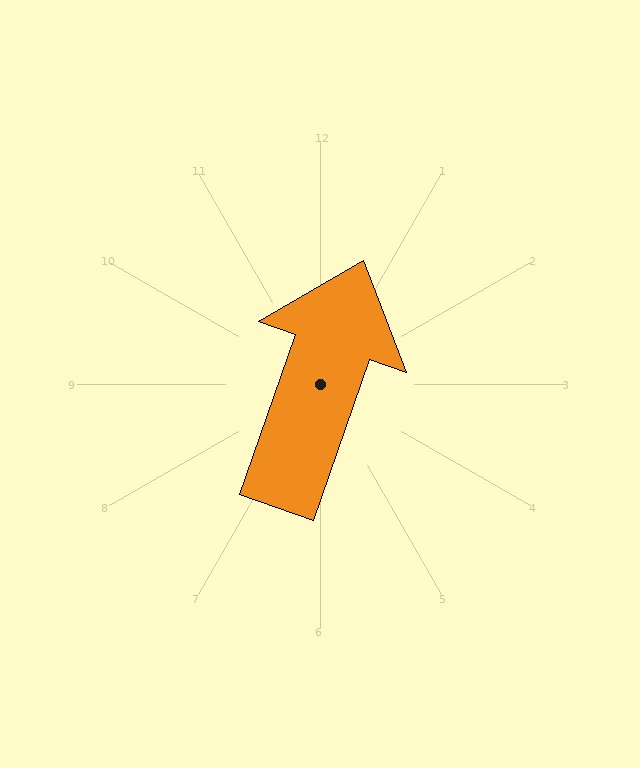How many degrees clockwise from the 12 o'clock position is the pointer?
Approximately 19 degrees.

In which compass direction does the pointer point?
North.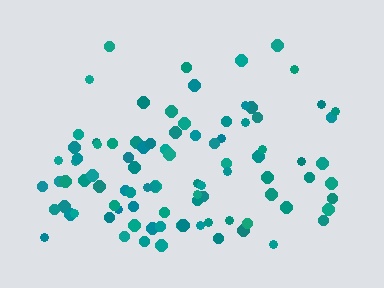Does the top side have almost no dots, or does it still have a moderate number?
Still a moderate number, just noticeably fewer than the bottom.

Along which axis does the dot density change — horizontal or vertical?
Vertical.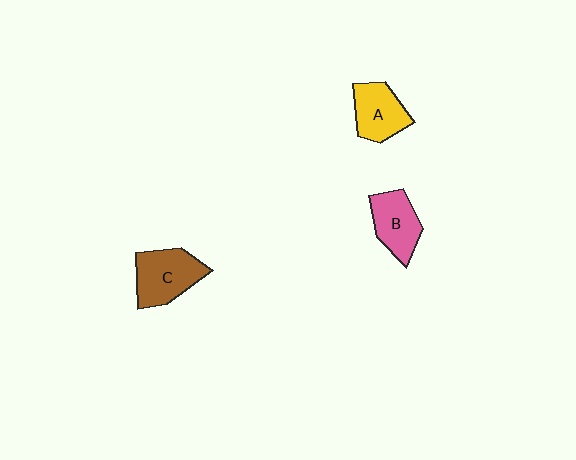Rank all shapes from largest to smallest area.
From largest to smallest: C (brown), B (pink), A (yellow).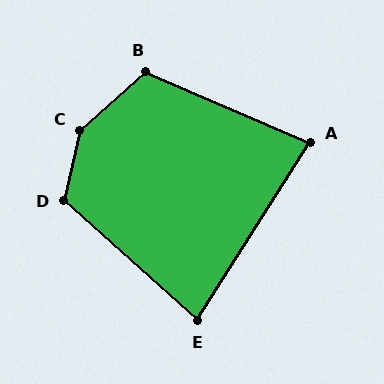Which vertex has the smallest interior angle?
A, at approximately 81 degrees.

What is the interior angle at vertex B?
Approximately 116 degrees (obtuse).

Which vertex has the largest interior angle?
C, at approximately 144 degrees.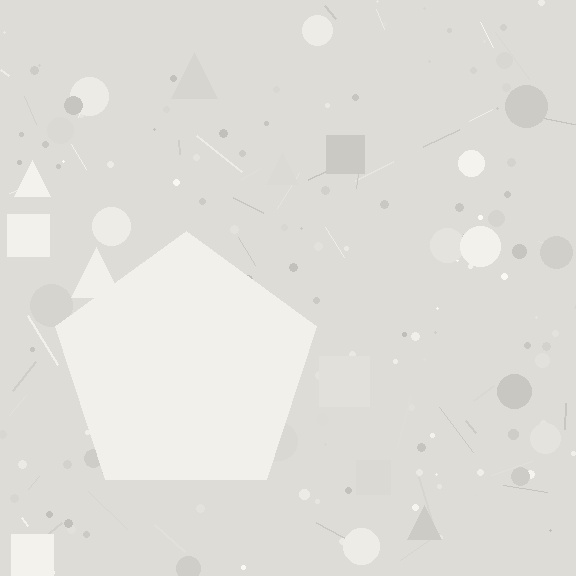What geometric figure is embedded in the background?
A pentagon is embedded in the background.